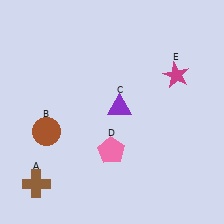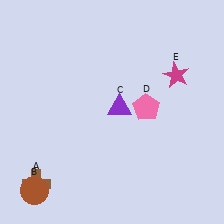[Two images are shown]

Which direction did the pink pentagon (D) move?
The pink pentagon (D) moved up.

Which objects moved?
The objects that moved are: the brown circle (B), the pink pentagon (D).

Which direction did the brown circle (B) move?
The brown circle (B) moved down.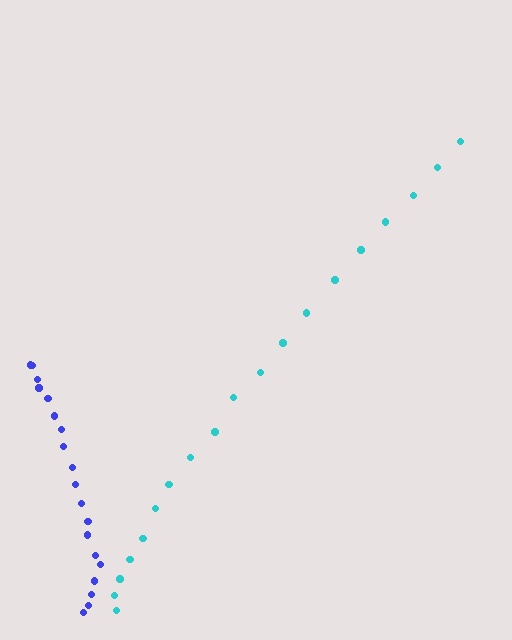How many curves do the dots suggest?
There are 2 distinct paths.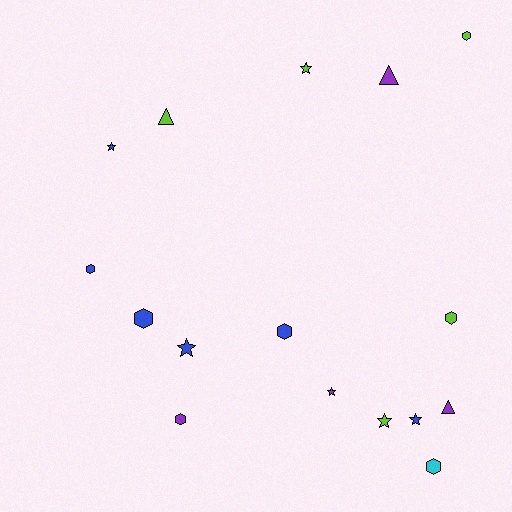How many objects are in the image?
There are 16 objects.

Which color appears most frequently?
Blue, with 6 objects.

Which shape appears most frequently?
Hexagon, with 7 objects.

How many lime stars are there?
There are 2 lime stars.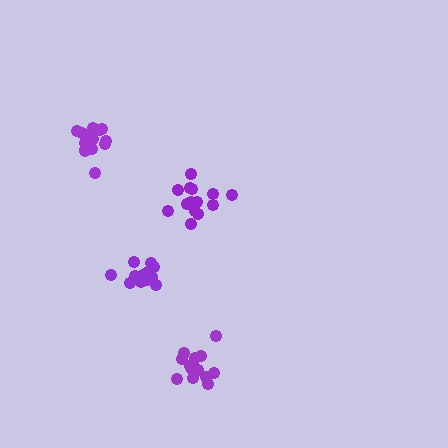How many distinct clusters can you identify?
There are 4 distinct clusters.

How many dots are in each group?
Group 1: 13 dots, Group 2: 15 dots, Group 3: 15 dots, Group 4: 14 dots (57 total).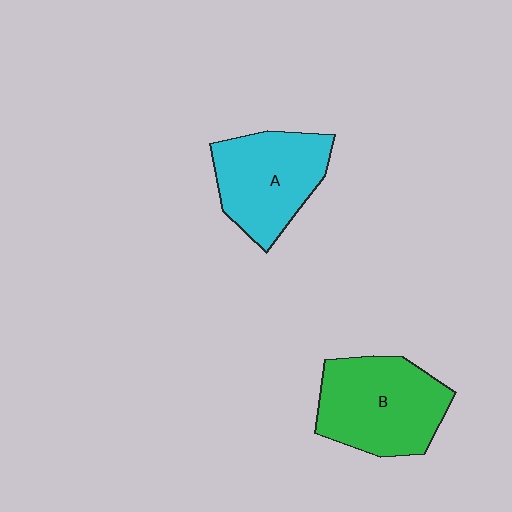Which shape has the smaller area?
Shape A (cyan).